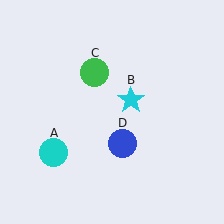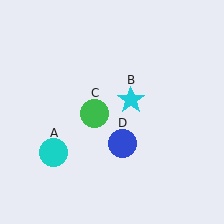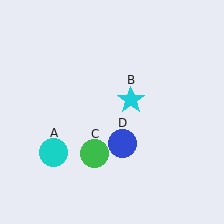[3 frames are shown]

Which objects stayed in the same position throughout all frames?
Cyan circle (object A) and cyan star (object B) and blue circle (object D) remained stationary.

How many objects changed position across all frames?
1 object changed position: green circle (object C).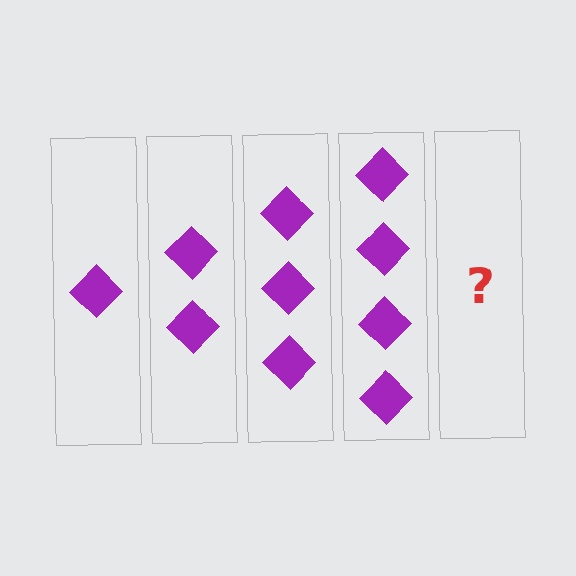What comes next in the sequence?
The next element should be 5 diamonds.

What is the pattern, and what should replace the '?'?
The pattern is that each step adds one more diamond. The '?' should be 5 diamonds.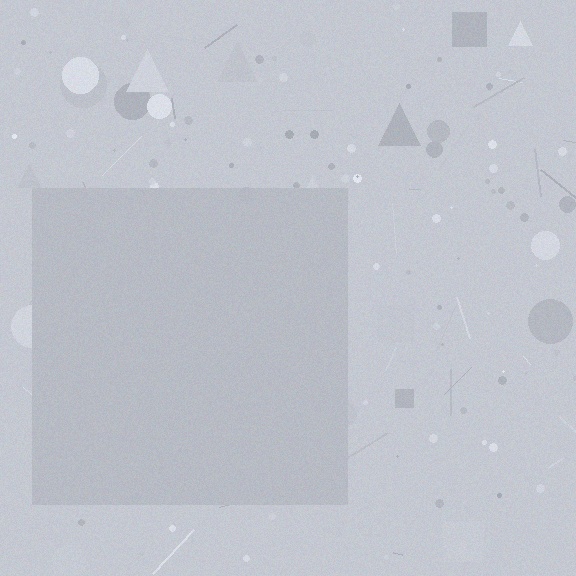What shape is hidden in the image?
A square is hidden in the image.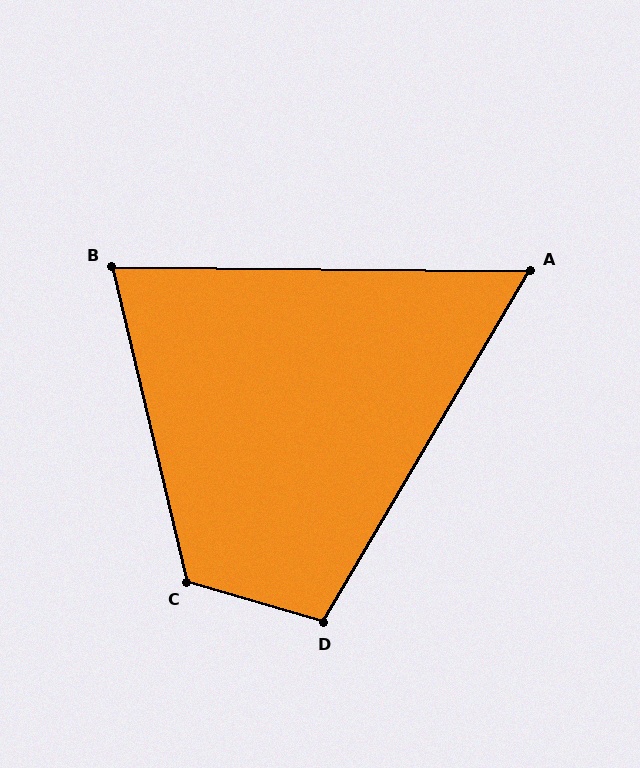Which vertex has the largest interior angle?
C, at approximately 120 degrees.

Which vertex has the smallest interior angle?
A, at approximately 60 degrees.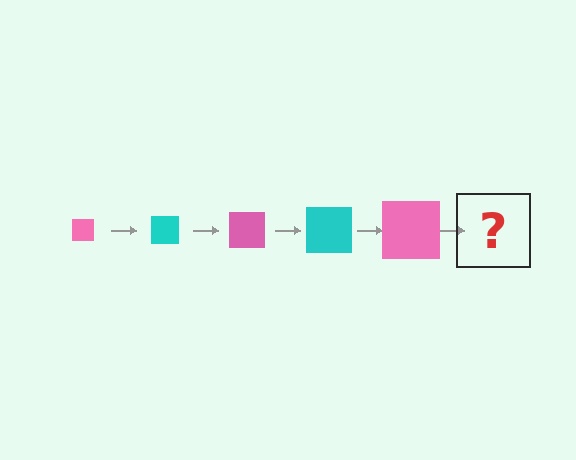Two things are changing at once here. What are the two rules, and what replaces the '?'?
The two rules are that the square grows larger each step and the color cycles through pink and cyan. The '?' should be a cyan square, larger than the previous one.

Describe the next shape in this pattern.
It should be a cyan square, larger than the previous one.